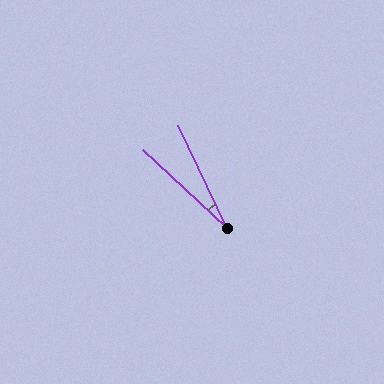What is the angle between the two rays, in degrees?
Approximately 21 degrees.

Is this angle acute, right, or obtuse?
It is acute.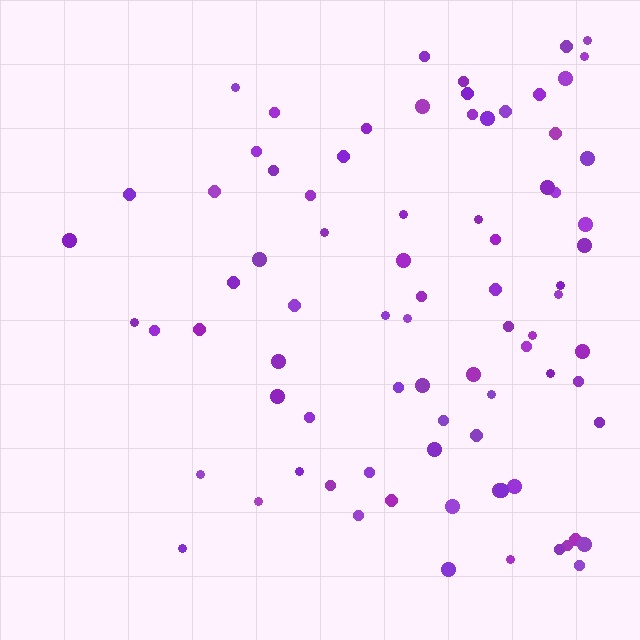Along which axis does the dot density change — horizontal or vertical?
Horizontal.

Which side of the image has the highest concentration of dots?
The right.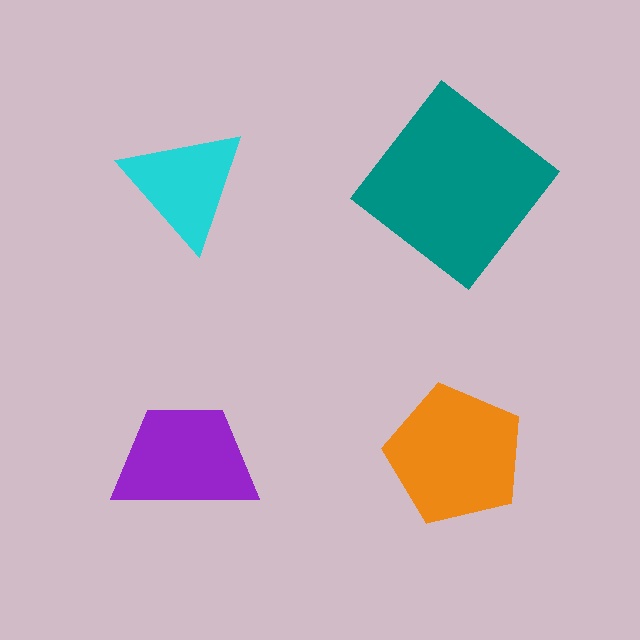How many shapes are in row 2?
2 shapes.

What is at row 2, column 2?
An orange pentagon.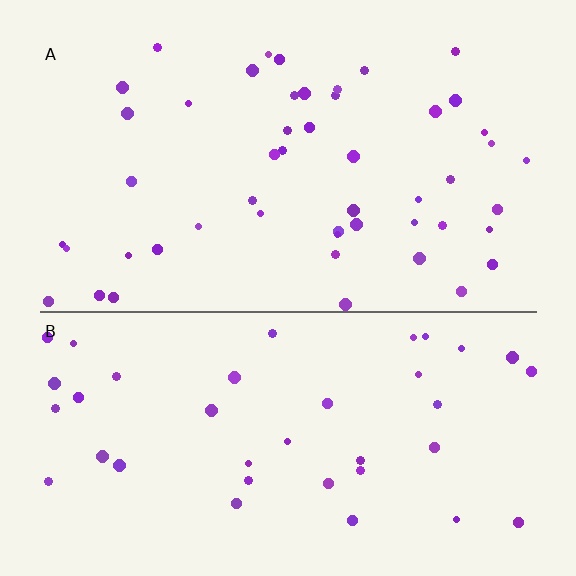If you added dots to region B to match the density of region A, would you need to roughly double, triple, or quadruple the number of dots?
Approximately double.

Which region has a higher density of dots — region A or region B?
A (the top).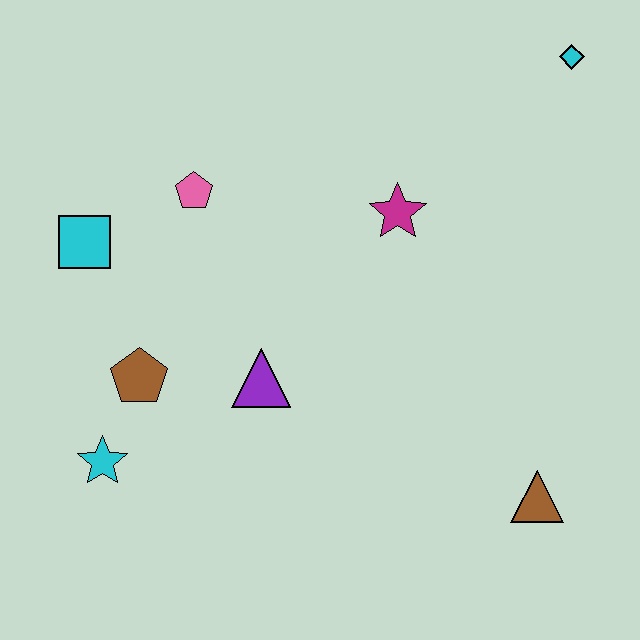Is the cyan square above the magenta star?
No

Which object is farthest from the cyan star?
The cyan diamond is farthest from the cyan star.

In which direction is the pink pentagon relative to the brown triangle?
The pink pentagon is to the left of the brown triangle.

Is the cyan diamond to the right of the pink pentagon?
Yes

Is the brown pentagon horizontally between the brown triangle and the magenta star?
No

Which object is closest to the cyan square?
The pink pentagon is closest to the cyan square.